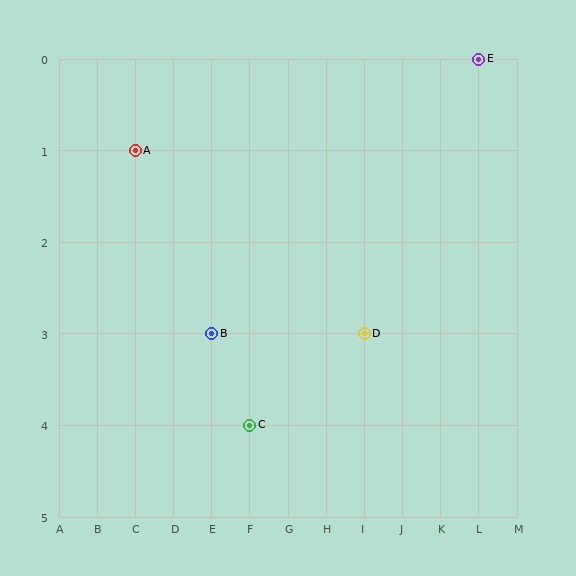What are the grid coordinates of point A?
Point A is at grid coordinates (C, 1).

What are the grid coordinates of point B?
Point B is at grid coordinates (E, 3).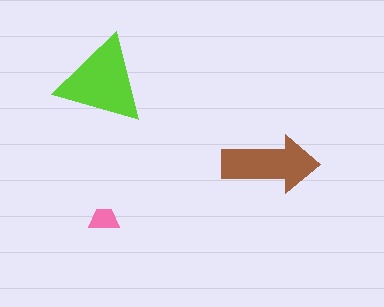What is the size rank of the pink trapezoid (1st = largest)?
3rd.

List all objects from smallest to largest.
The pink trapezoid, the brown arrow, the lime triangle.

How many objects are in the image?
There are 3 objects in the image.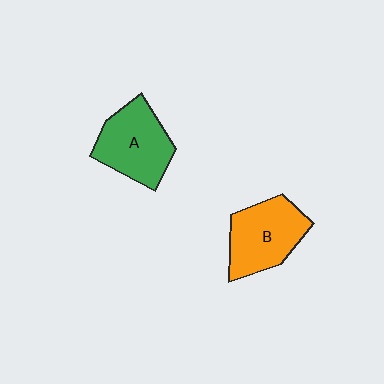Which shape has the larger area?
Shape A (green).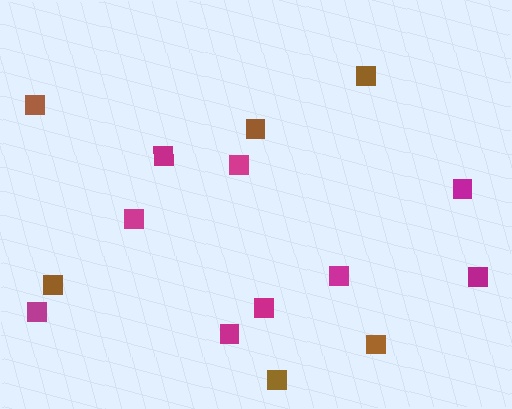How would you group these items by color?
There are 2 groups: one group of magenta squares (9) and one group of brown squares (6).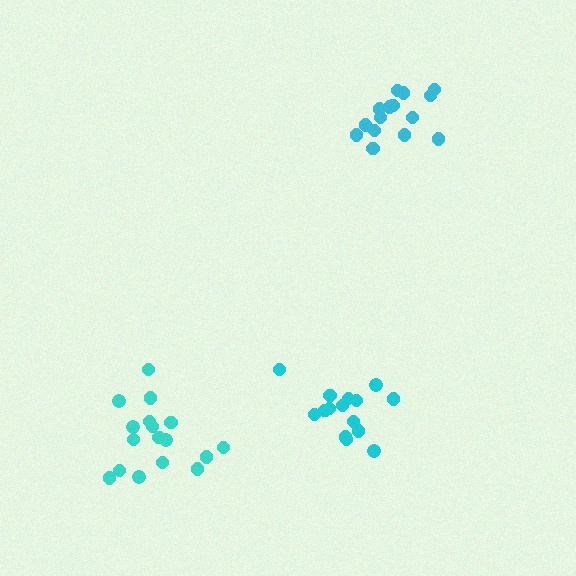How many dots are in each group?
Group 1: 15 dots, Group 2: 17 dots, Group 3: 15 dots (47 total).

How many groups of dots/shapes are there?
There are 3 groups.